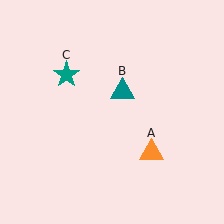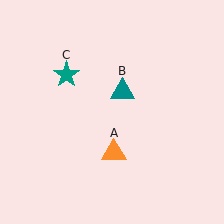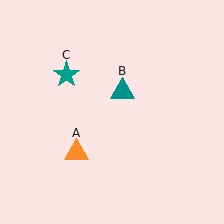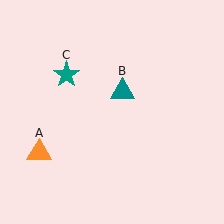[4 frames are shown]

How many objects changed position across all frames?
1 object changed position: orange triangle (object A).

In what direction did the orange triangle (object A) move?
The orange triangle (object A) moved left.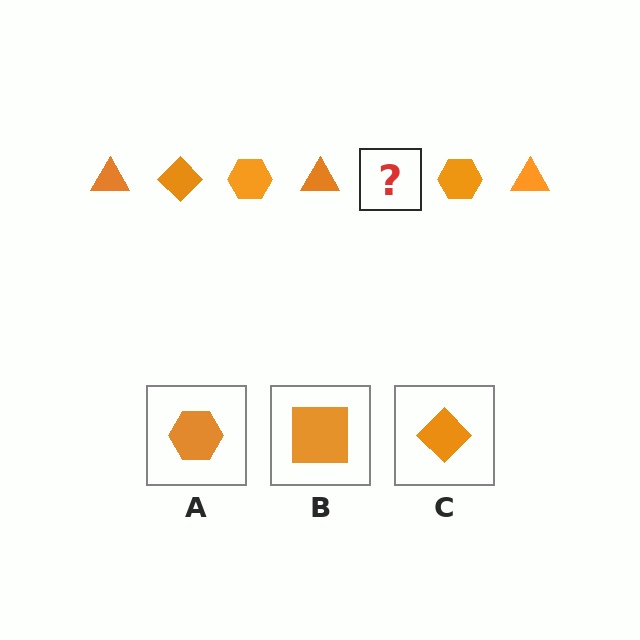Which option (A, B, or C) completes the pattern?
C.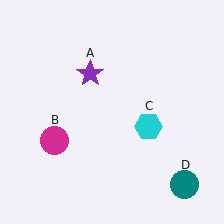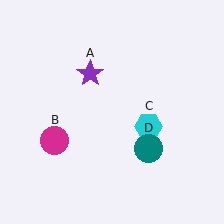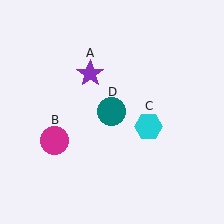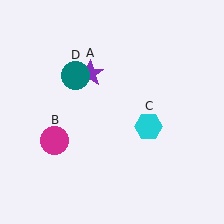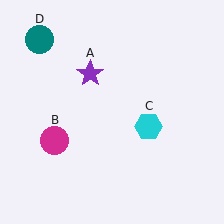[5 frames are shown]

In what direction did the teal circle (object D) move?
The teal circle (object D) moved up and to the left.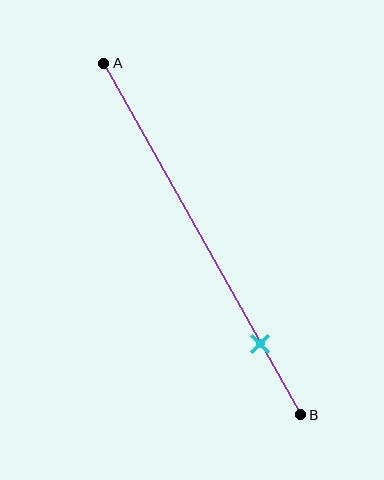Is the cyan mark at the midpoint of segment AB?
No, the mark is at about 80% from A, not at the 50% midpoint.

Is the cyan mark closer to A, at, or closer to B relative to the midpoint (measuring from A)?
The cyan mark is closer to point B than the midpoint of segment AB.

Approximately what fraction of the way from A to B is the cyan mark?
The cyan mark is approximately 80% of the way from A to B.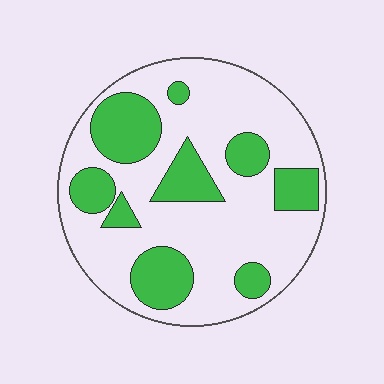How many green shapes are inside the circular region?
9.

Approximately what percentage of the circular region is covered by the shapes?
Approximately 30%.